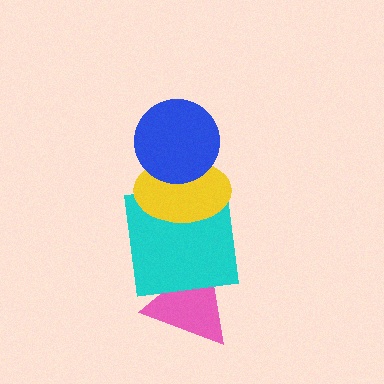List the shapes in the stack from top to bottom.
From top to bottom: the blue circle, the yellow ellipse, the cyan square, the pink triangle.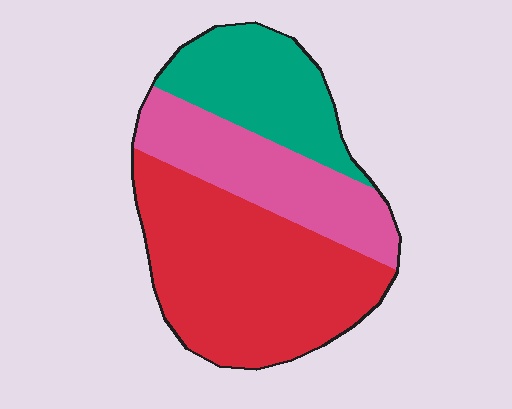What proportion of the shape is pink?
Pink covers roughly 25% of the shape.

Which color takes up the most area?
Red, at roughly 50%.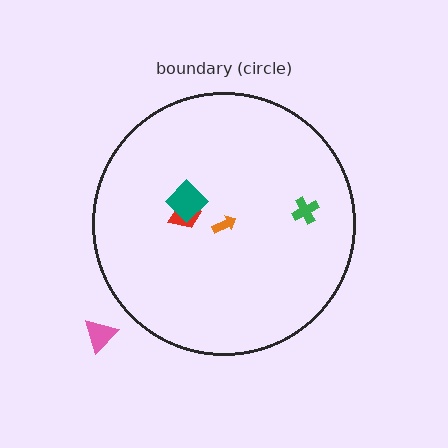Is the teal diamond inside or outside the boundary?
Inside.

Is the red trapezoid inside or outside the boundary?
Inside.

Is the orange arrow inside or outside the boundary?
Inside.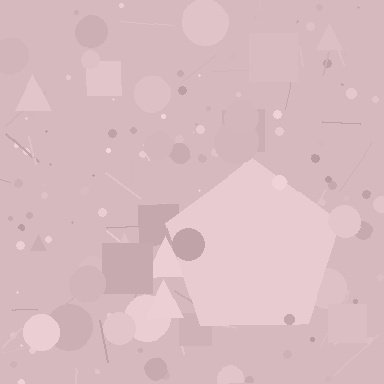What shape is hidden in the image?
A pentagon is hidden in the image.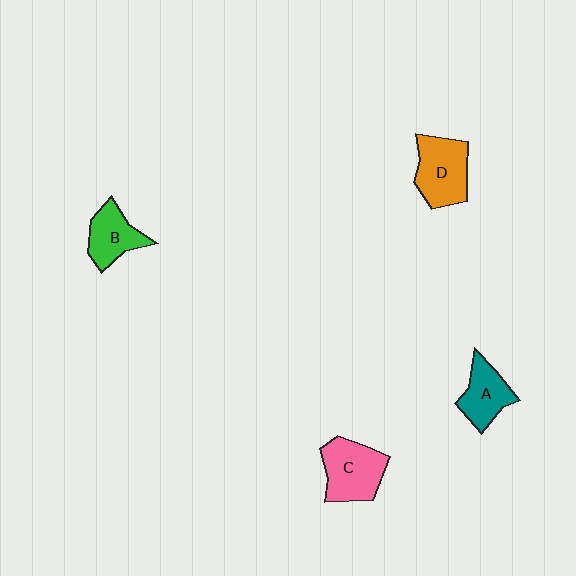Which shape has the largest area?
Shape D (orange).